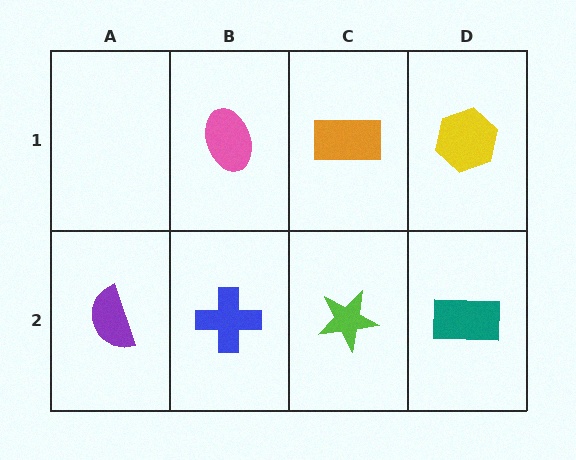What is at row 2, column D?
A teal rectangle.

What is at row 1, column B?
A pink ellipse.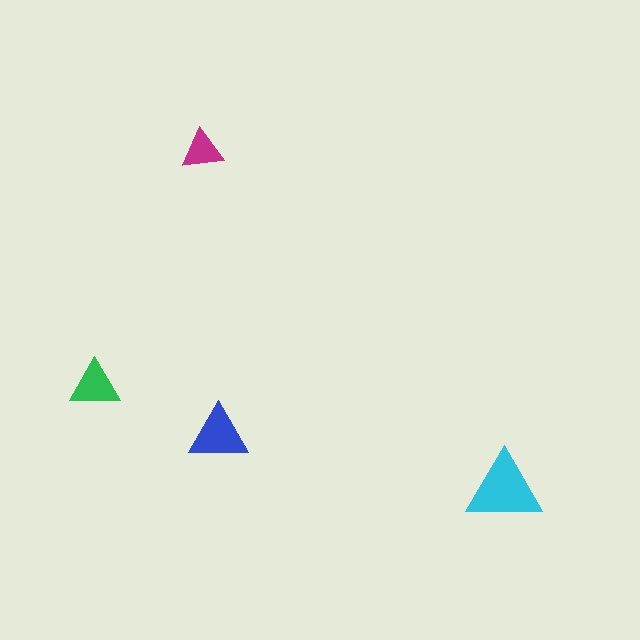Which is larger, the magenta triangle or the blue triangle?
The blue one.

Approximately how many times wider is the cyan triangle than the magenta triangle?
About 2 times wider.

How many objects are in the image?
There are 4 objects in the image.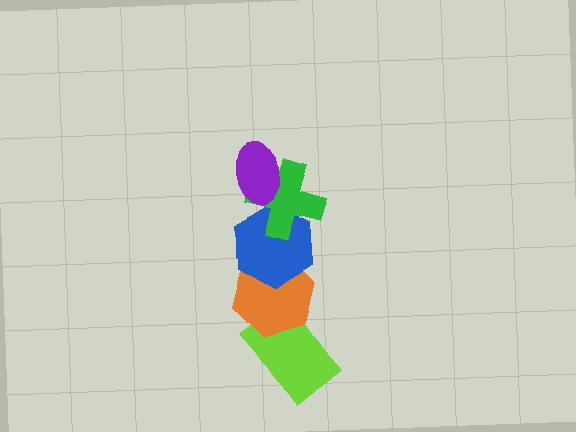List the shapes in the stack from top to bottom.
From top to bottom: the purple ellipse, the green cross, the blue hexagon, the orange hexagon, the lime rectangle.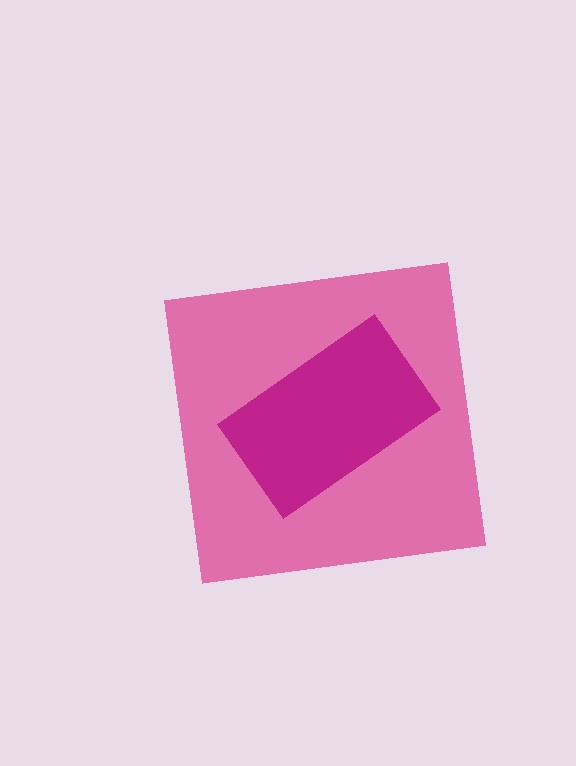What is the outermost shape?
The pink square.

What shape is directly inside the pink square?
The magenta rectangle.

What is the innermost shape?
The magenta rectangle.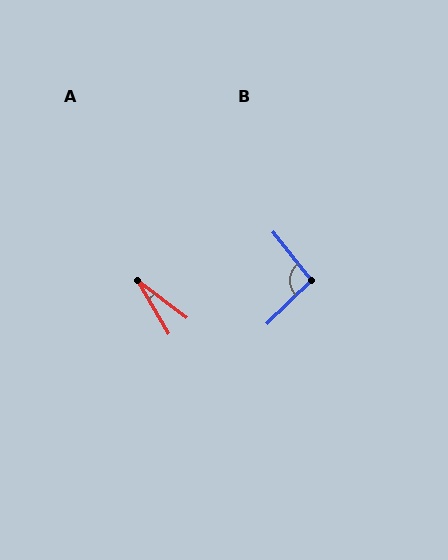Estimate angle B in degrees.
Approximately 96 degrees.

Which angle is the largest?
B, at approximately 96 degrees.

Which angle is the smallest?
A, at approximately 21 degrees.